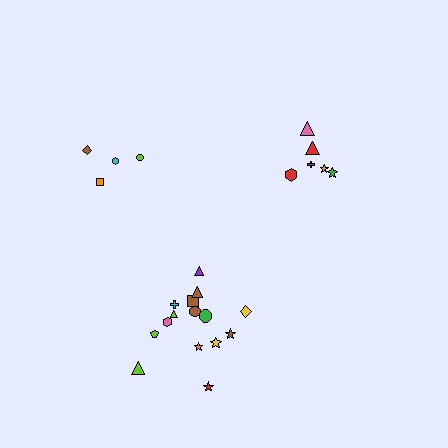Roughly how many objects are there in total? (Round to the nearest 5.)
Roughly 25 objects in total.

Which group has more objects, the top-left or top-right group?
The top-right group.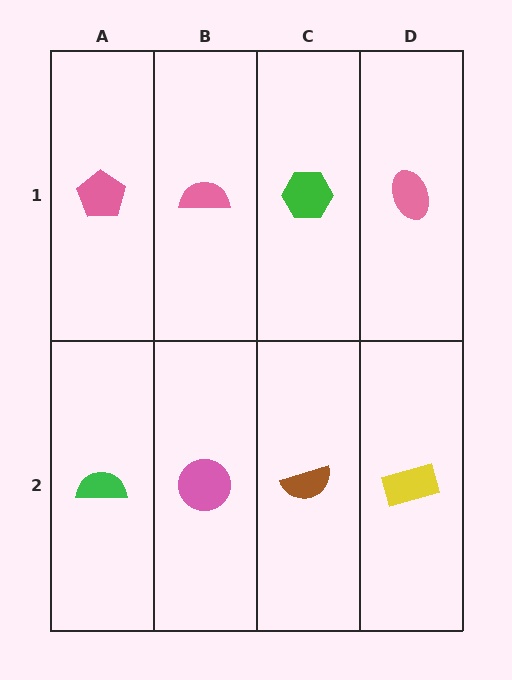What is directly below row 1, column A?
A green semicircle.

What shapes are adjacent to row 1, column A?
A green semicircle (row 2, column A), a pink semicircle (row 1, column B).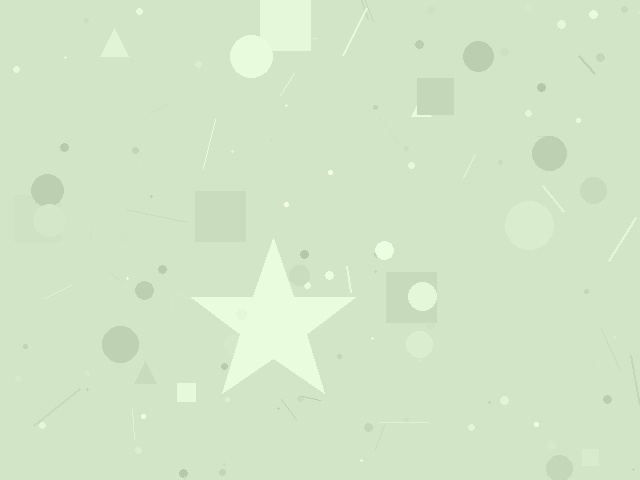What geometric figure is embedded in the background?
A star is embedded in the background.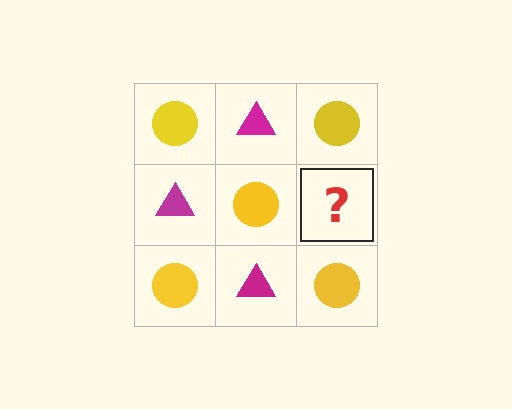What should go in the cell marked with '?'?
The missing cell should contain a magenta triangle.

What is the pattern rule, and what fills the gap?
The rule is that it alternates yellow circle and magenta triangle in a checkerboard pattern. The gap should be filled with a magenta triangle.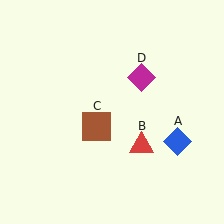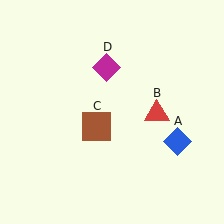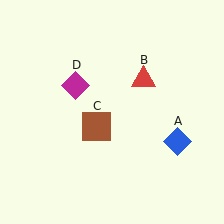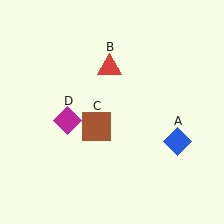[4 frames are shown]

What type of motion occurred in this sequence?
The red triangle (object B), magenta diamond (object D) rotated counterclockwise around the center of the scene.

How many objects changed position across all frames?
2 objects changed position: red triangle (object B), magenta diamond (object D).